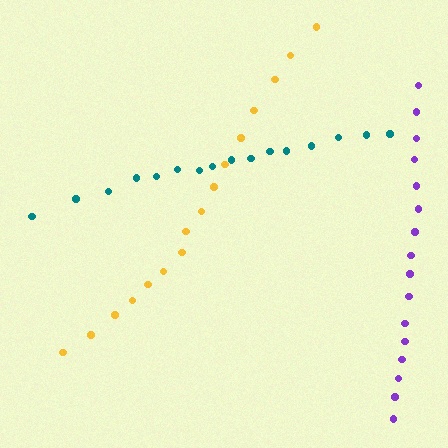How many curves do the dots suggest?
There are 3 distinct paths.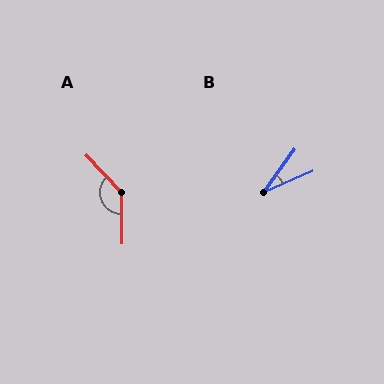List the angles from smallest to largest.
B (30°), A (137°).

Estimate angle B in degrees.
Approximately 30 degrees.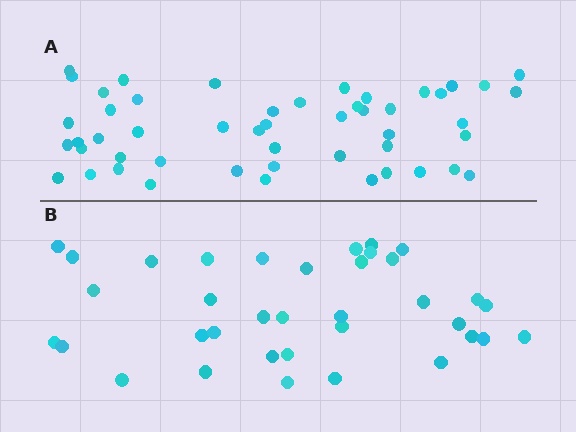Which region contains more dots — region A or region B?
Region A (the top region) has more dots.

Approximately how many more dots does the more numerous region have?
Region A has approximately 15 more dots than region B.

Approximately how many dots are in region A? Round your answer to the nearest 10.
About 50 dots.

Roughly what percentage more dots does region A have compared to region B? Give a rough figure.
About 40% more.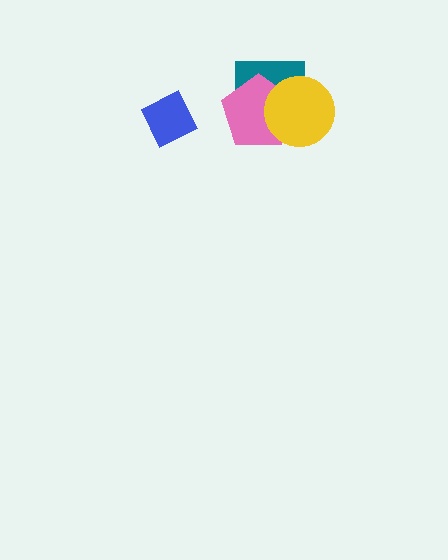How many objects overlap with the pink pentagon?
2 objects overlap with the pink pentagon.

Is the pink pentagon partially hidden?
Yes, it is partially covered by another shape.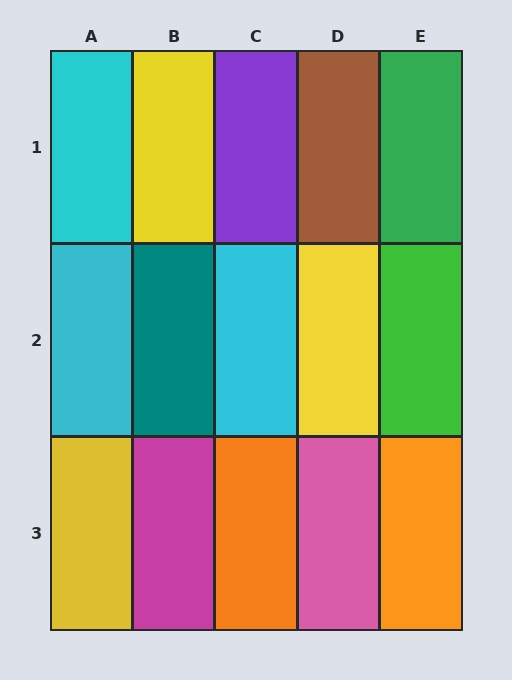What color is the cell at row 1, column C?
Purple.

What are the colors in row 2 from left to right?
Cyan, teal, cyan, yellow, green.